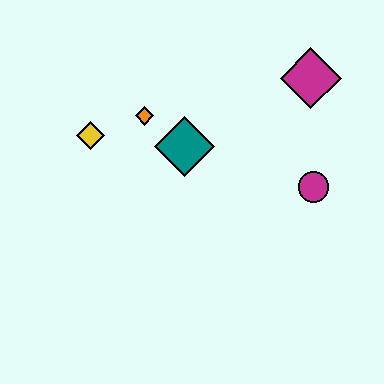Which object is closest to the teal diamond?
The orange diamond is closest to the teal diamond.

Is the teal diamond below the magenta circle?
No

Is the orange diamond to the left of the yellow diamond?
No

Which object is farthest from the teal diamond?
The magenta diamond is farthest from the teal diamond.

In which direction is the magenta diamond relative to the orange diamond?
The magenta diamond is to the right of the orange diamond.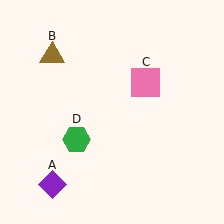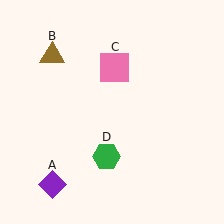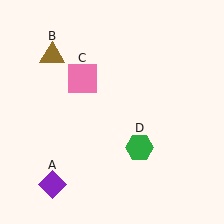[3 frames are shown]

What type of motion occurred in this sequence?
The pink square (object C), green hexagon (object D) rotated counterclockwise around the center of the scene.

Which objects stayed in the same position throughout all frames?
Purple diamond (object A) and brown triangle (object B) remained stationary.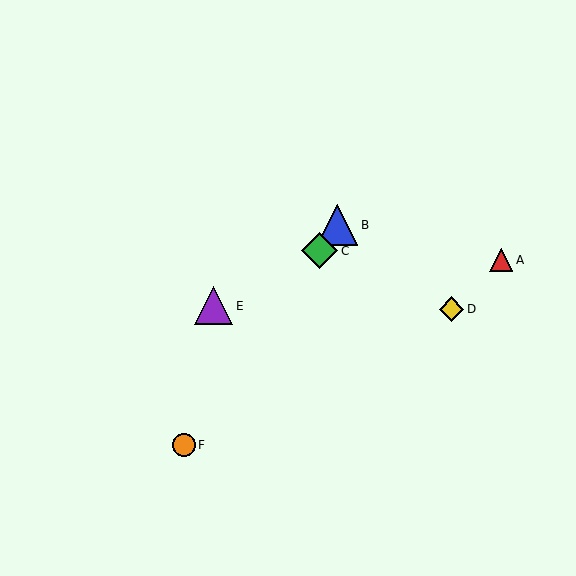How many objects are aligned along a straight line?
3 objects (B, C, F) are aligned along a straight line.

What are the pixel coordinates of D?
Object D is at (452, 309).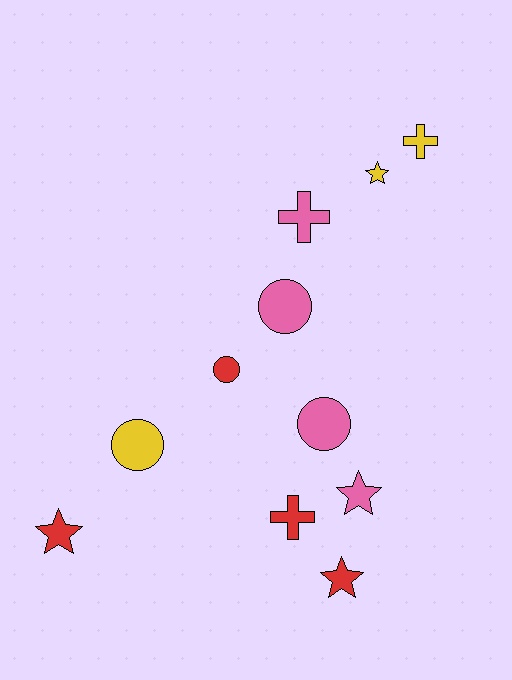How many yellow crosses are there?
There is 1 yellow cross.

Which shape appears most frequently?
Circle, with 4 objects.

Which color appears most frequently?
Red, with 4 objects.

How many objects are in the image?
There are 11 objects.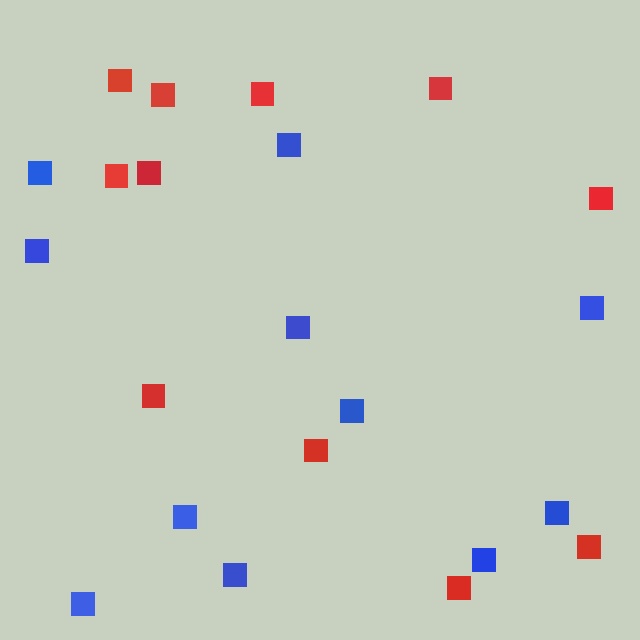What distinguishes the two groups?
There are 2 groups: one group of blue squares (11) and one group of red squares (11).